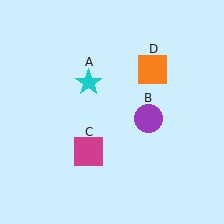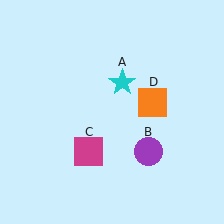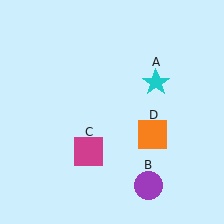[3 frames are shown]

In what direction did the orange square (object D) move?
The orange square (object D) moved down.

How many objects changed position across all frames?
3 objects changed position: cyan star (object A), purple circle (object B), orange square (object D).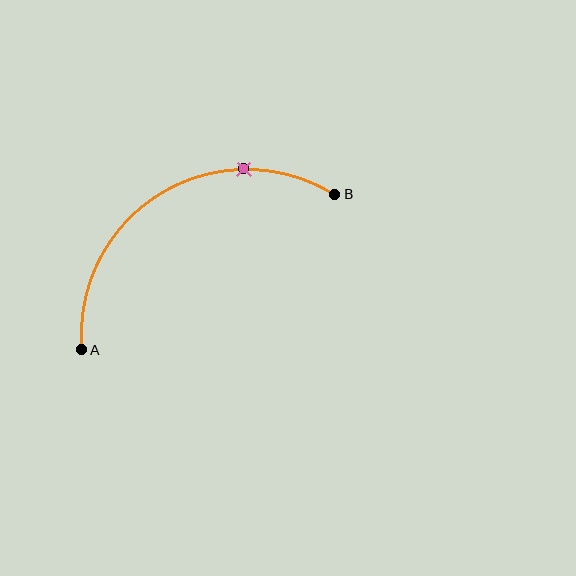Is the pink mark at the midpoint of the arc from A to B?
No. The pink mark lies on the arc but is closer to endpoint B. The arc midpoint would be at the point on the curve equidistant along the arc from both A and B.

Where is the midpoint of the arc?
The arc midpoint is the point on the curve farthest from the straight line joining A and B. It sits above that line.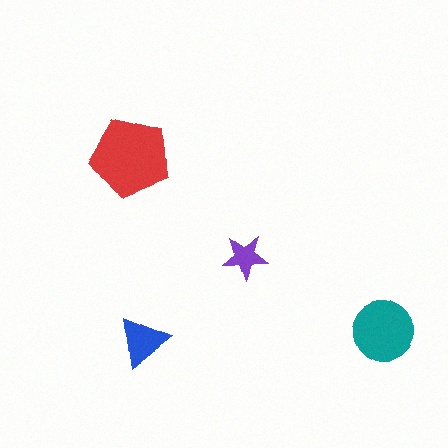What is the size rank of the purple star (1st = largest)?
4th.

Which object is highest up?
The red pentagon is topmost.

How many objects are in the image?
There are 4 objects in the image.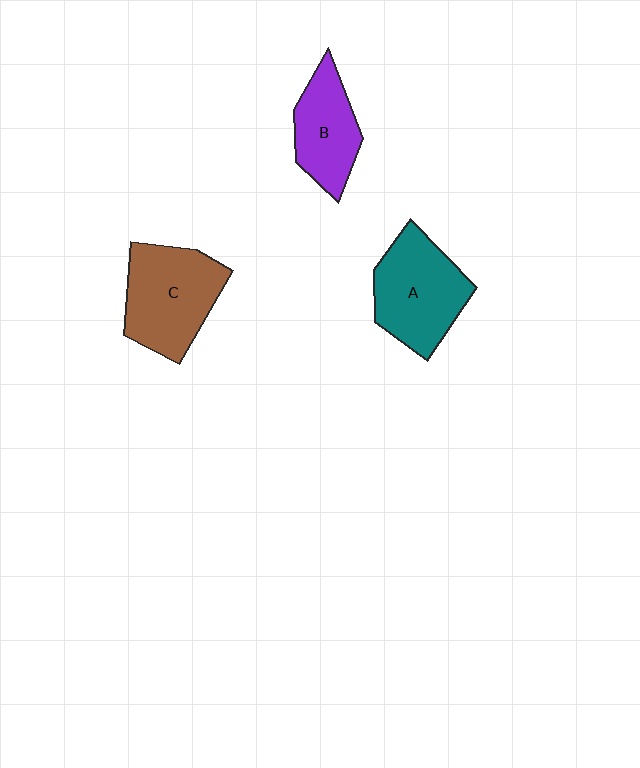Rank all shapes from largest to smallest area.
From largest to smallest: C (brown), A (teal), B (purple).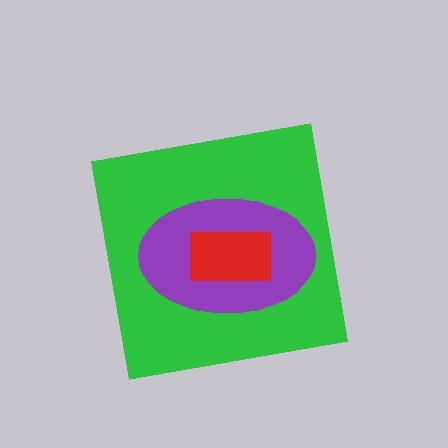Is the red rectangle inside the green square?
Yes.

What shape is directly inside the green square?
The purple ellipse.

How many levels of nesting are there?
3.